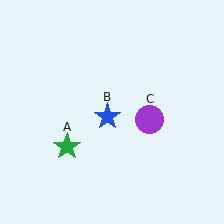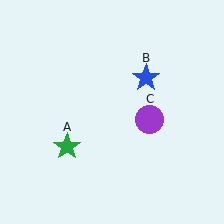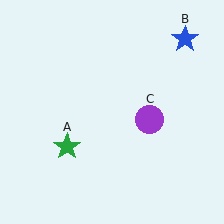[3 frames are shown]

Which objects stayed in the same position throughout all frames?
Green star (object A) and purple circle (object C) remained stationary.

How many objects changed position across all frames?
1 object changed position: blue star (object B).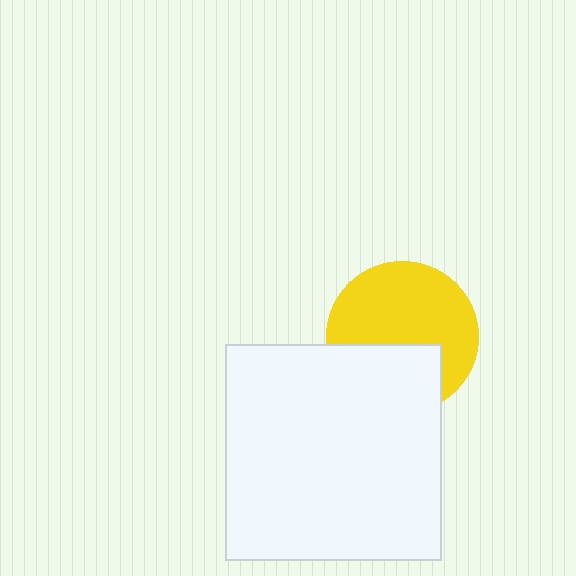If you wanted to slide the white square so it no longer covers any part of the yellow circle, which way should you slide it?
Slide it down — that is the most direct way to separate the two shapes.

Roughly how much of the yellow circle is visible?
About half of it is visible (roughly 64%).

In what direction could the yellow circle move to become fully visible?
The yellow circle could move up. That would shift it out from behind the white square entirely.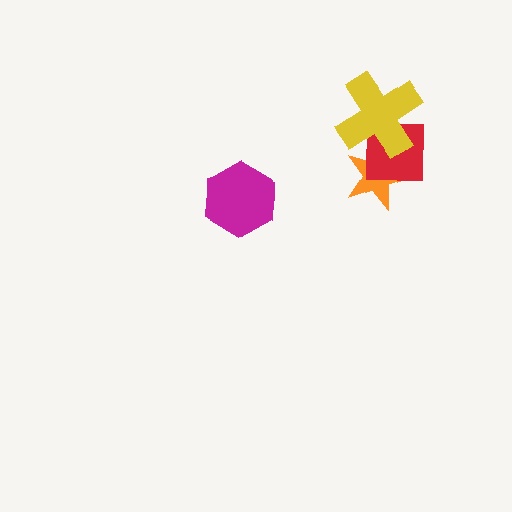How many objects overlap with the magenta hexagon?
0 objects overlap with the magenta hexagon.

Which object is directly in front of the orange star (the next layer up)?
The red square is directly in front of the orange star.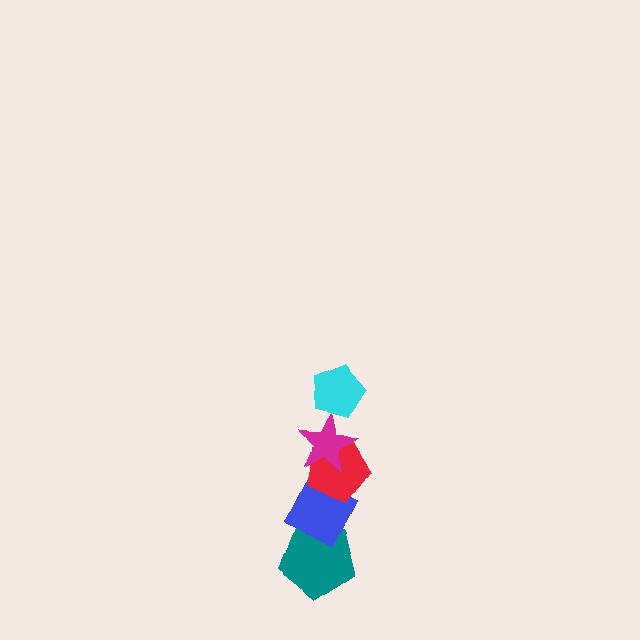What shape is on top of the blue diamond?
The red pentagon is on top of the blue diamond.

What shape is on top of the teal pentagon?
The blue diamond is on top of the teal pentagon.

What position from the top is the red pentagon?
The red pentagon is 3rd from the top.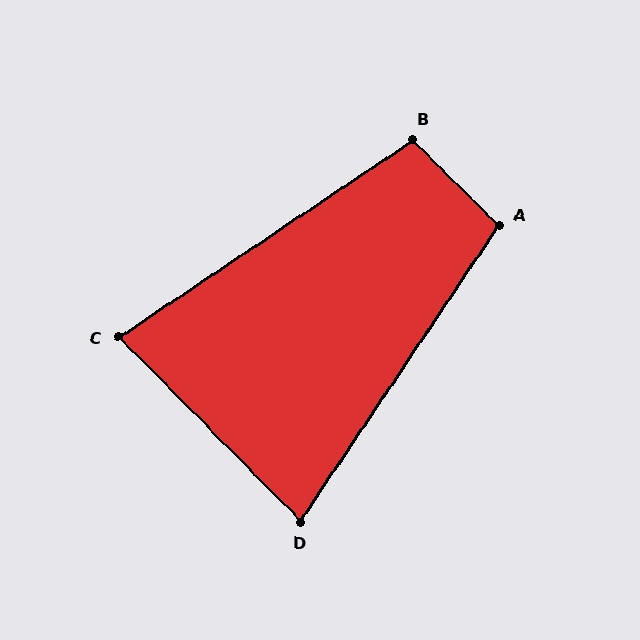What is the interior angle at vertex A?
Approximately 101 degrees (obtuse).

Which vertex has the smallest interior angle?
D, at approximately 79 degrees.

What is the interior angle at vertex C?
Approximately 79 degrees (acute).